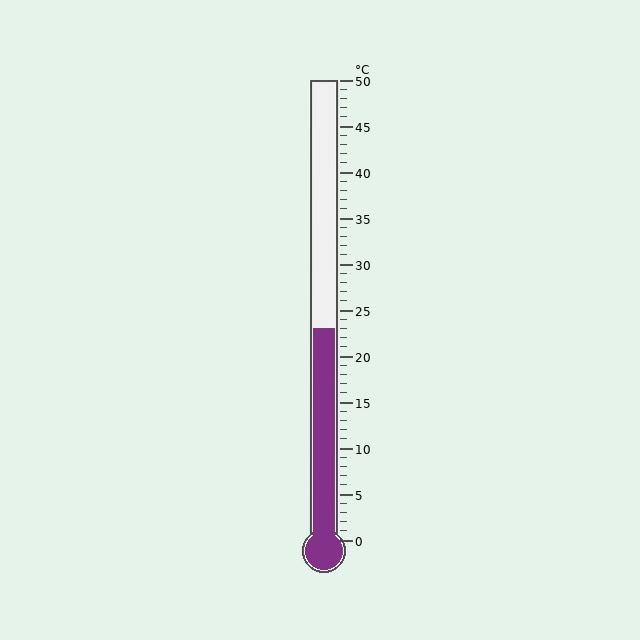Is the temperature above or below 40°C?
The temperature is below 40°C.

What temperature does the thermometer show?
The thermometer shows approximately 23°C.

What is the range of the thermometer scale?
The thermometer scale ranges from 0°C to 50°C.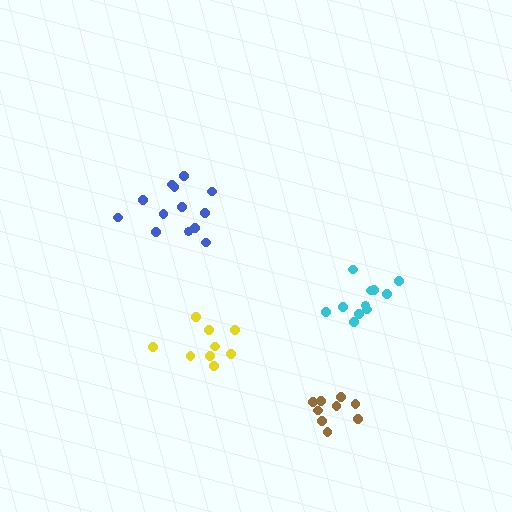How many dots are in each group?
Group 1: 11 dots, Group 2: 9 dots, Group 3: 13 dots, Group 4: 9 dots (42 total).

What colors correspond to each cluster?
The clusters are colored: cyan, brown, blue, yellow.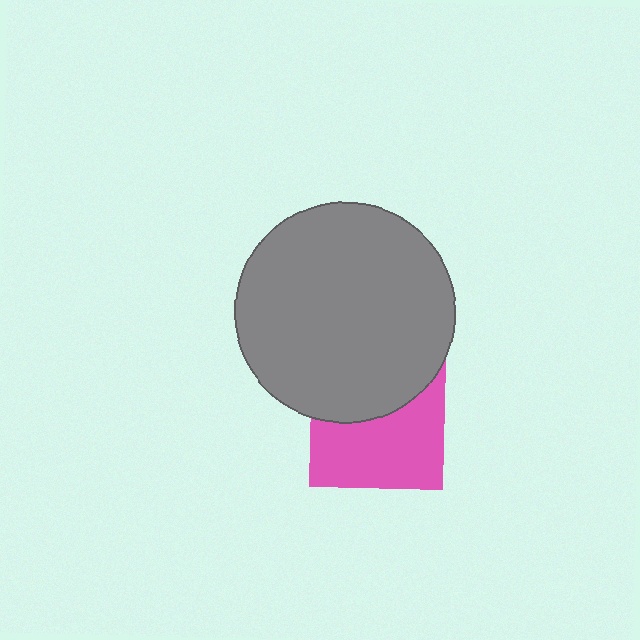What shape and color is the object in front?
The object in front is a gray circle.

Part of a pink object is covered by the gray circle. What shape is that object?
It is a square.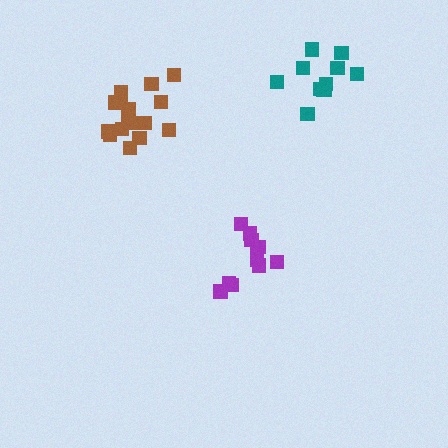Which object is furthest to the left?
The brown cluster is leftmost.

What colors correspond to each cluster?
The clusters are colored: teal, purple, brown.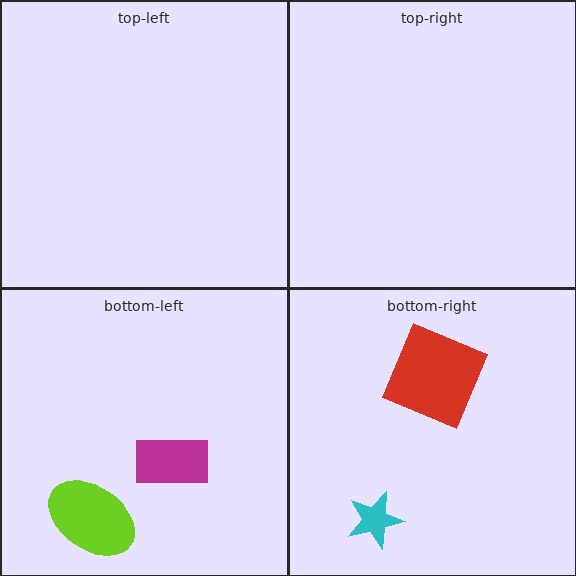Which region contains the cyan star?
The bottom-right region.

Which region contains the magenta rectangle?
The bottom-left region.